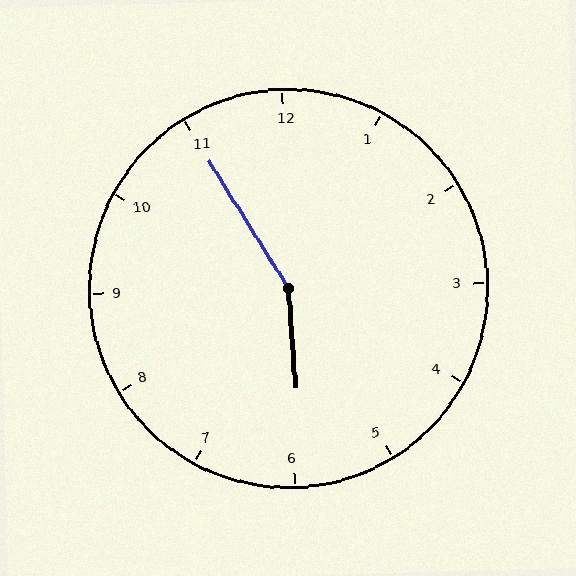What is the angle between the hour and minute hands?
Approximately 152 degrees.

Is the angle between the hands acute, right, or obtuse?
It is obtuse.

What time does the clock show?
5:55.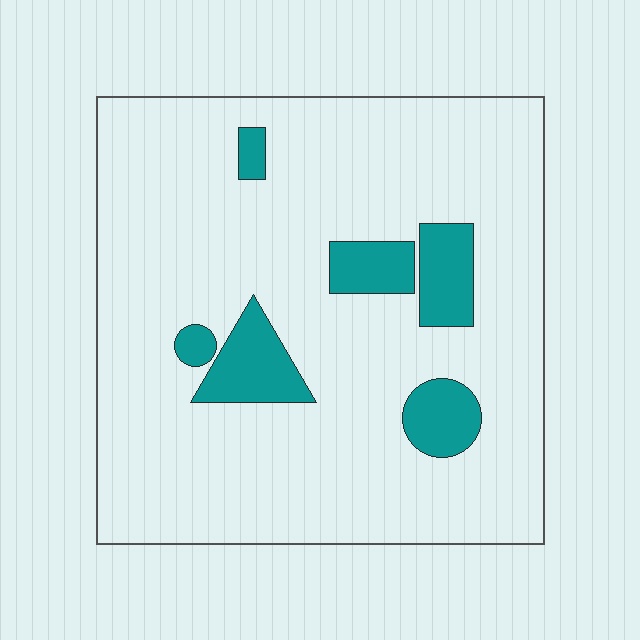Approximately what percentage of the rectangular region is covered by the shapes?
Approximately 10%.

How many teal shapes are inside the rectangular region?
6.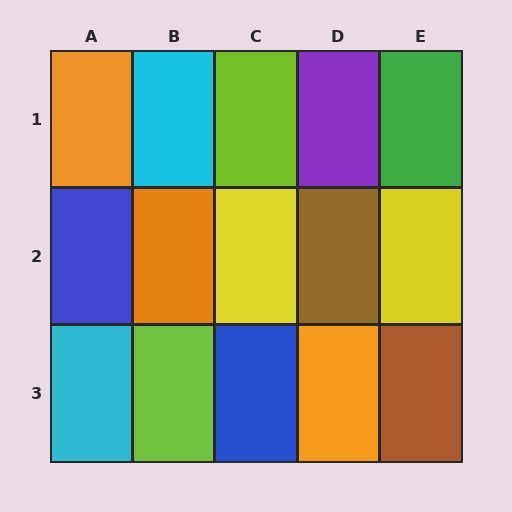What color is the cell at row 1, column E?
Green.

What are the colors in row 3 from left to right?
Cyan, lime, blue, orange, brown.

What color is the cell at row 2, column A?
Blue.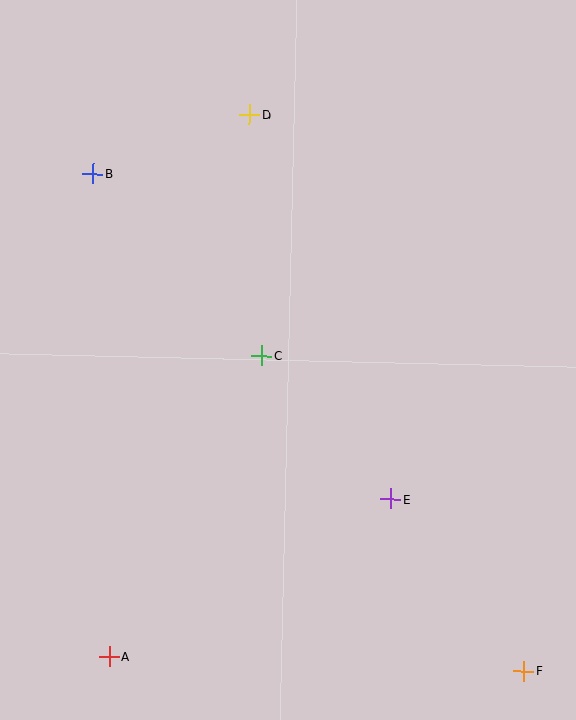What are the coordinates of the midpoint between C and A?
The midpoint between C and A is at (186, 506).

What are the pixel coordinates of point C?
Point C is at (262, 356).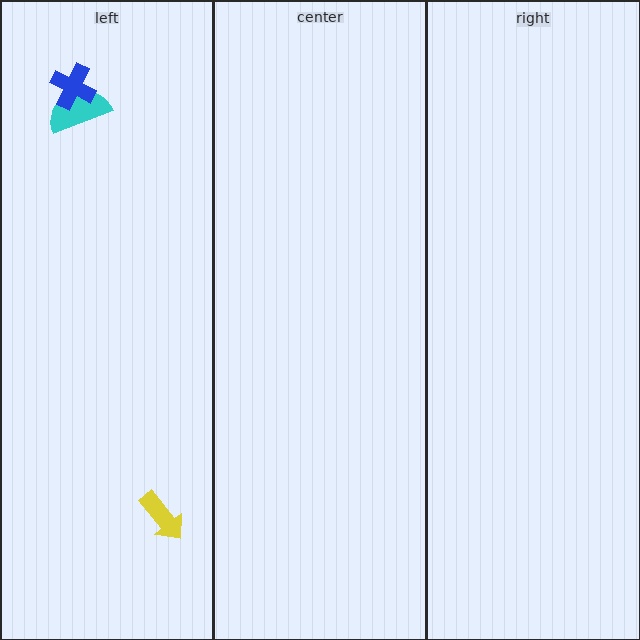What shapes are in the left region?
The cyan semicircle, the yellow arrow, the blue cross.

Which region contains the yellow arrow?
The left region.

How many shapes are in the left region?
3.